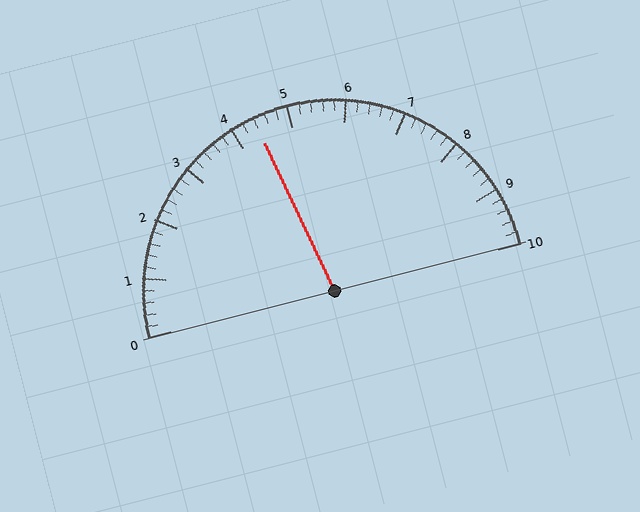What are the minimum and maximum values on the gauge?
The gauge ranges from 0 to 10.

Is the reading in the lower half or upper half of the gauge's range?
The reading is in the lower half of the range (0 to 10).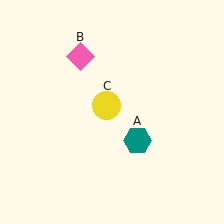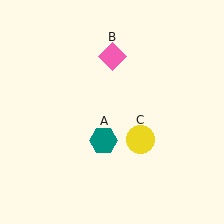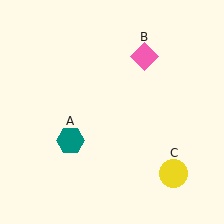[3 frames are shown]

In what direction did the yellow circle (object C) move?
The yellow circle (object C) moved down and to the right.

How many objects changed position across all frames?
3 objects changed position: teal hexagon (object A), pink diamond (object B), yellow circle (object C).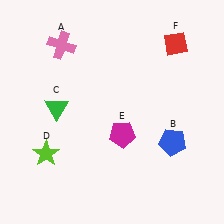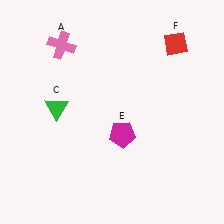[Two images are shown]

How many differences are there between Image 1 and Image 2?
There are 2 differences between the two images.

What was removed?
The blue pentagon (B), the lime star (D) were removed in Image 2.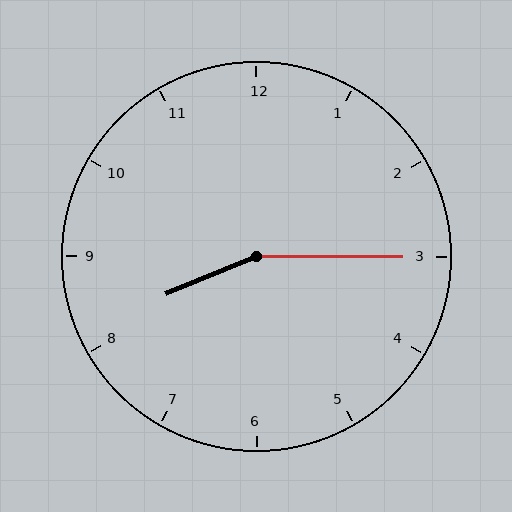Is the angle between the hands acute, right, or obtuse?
It is obtuse.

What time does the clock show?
8:15.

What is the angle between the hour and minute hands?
Approximately 158 degrees.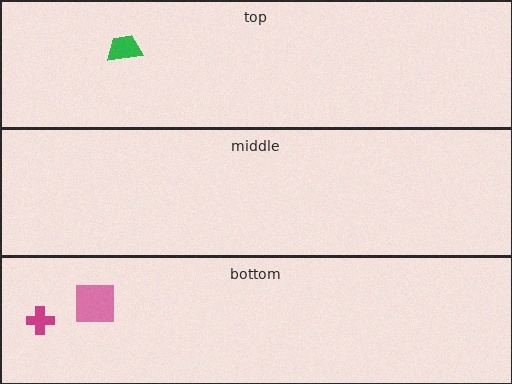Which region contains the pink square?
The bottom region.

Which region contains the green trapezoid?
The top region.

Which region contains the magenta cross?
The bottom region.